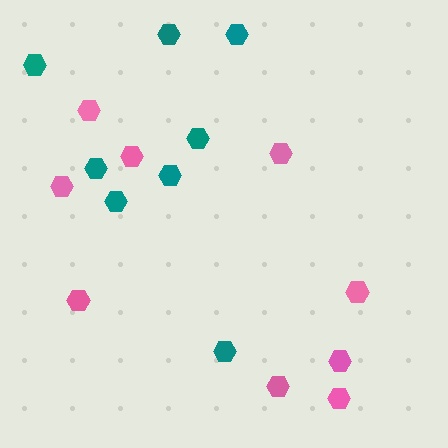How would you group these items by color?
There are 2 groups: one group of pink hexagons (9) and one group of teal hexagons (8).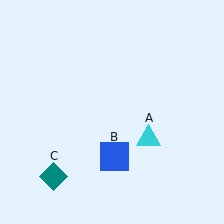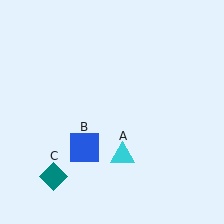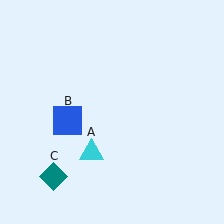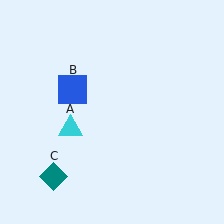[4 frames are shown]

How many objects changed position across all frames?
2 objects changed position: cyan triangle (object A), blue square (object B).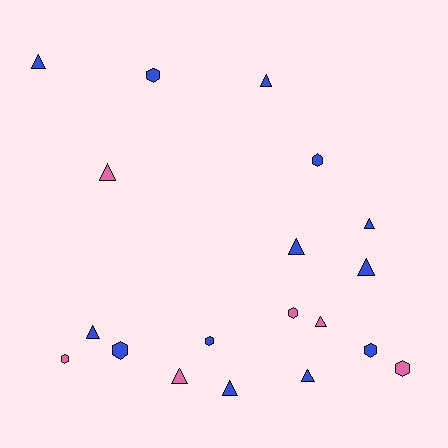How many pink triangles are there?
There are 3 pink triangles.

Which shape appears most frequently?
Triangle, with 11 objects.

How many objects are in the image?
There are 19 objects.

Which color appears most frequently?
Blue, with 13 objects.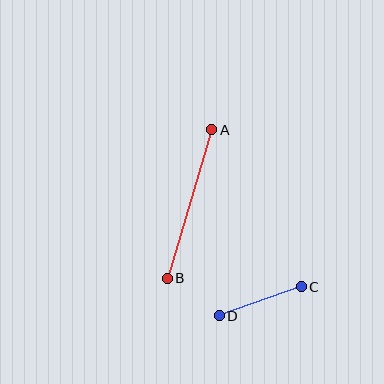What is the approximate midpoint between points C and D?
The midpoint is at approximately (260, 301) pixels.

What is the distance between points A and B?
The distance is approximately 155 pixels.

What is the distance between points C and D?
The distance is approximately 87 pixels.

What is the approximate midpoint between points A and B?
The midpoint is at approximately (189, 204) pixels.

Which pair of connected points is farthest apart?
Points A and B are farthest apart.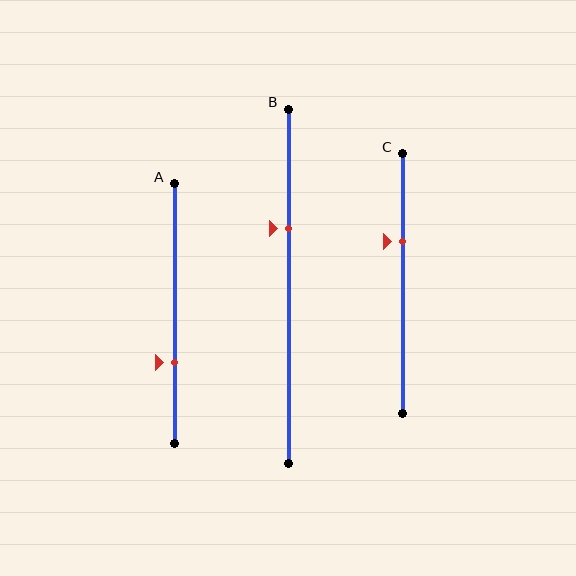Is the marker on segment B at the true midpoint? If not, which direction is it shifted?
No, the marker on segment B is shifted upward by about 16% of the segment length.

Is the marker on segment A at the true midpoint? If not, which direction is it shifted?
No, the marker on segment A is shifted downward by about 19% of the segment length.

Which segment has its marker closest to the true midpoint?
Segment C has its marker closest to the true midpoint.